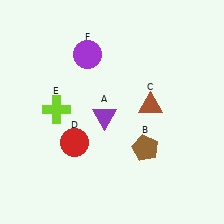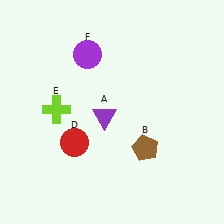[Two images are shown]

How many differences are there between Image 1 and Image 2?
There is 1 difference between the two images.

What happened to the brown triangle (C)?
The brown triangle (C) was removed in Image 2. It was in the top-right area of Image 1.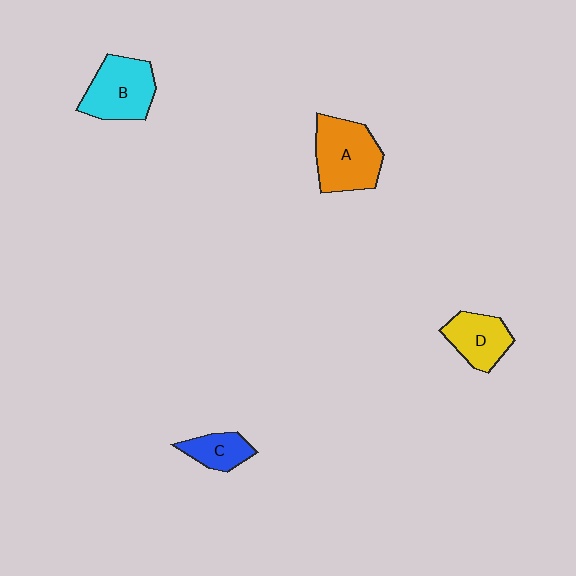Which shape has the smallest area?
Shape C (blue).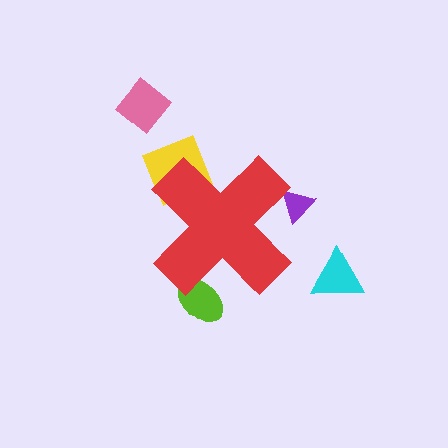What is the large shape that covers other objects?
A red cross.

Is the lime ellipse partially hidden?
Yes, the lime ellipse is partially hidden behind the red cross.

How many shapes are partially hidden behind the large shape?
3 shapes are partially hidden.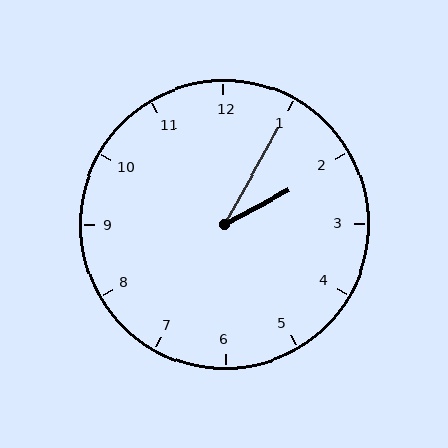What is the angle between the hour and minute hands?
Approximately 32 degrees.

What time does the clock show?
2:05.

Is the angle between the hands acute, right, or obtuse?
It is acute.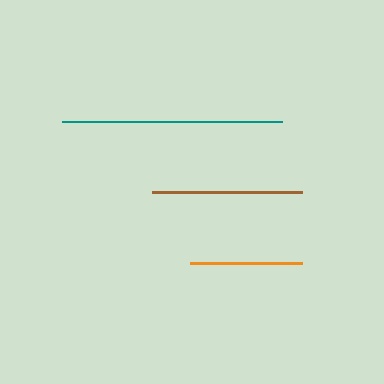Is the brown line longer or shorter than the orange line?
The brown line is longer than the orange line.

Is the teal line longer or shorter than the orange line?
The teal line is longer than the orange line.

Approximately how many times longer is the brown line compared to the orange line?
The brown line is approximately 1.3 times the length of the orange line.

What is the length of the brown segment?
The brown segment is approximately 150 pixels long.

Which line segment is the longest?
The teal line is the longest at approximately 220 pixels.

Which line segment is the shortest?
The orange line is the shortest at approximately 112 pixels.